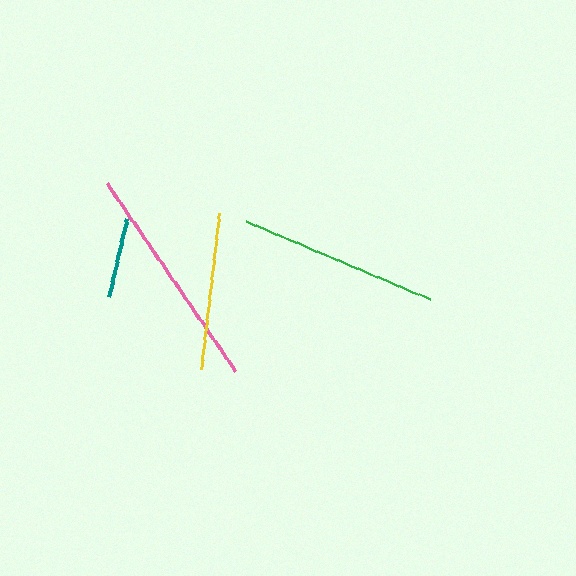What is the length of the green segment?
The green segment is approximately 201 pixels long.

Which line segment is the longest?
The pink line is the longest at approximately 227 pixels.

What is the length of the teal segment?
The teal segment is approximately 80 pixels long.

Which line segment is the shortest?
The teal line is the shortest at approximately 80 pixels.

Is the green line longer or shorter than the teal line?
The green line is longer than the teal line.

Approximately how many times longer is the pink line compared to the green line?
The pink line is approximately 1.1 times the length of the green line.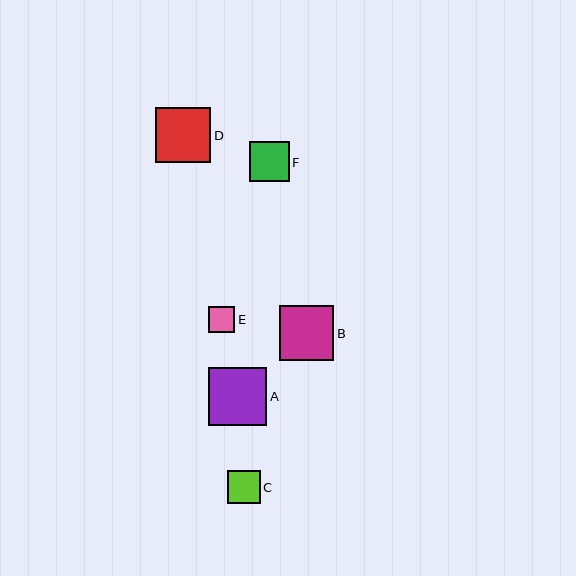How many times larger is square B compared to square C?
Square B is approximately 1.7 times the size of square C.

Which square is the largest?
Square A is the largest with a size of approximately 58 pixels.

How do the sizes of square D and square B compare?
Square D and square B are approximately the same size.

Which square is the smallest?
Square E is the smallest with a size of approximately 26 pixels.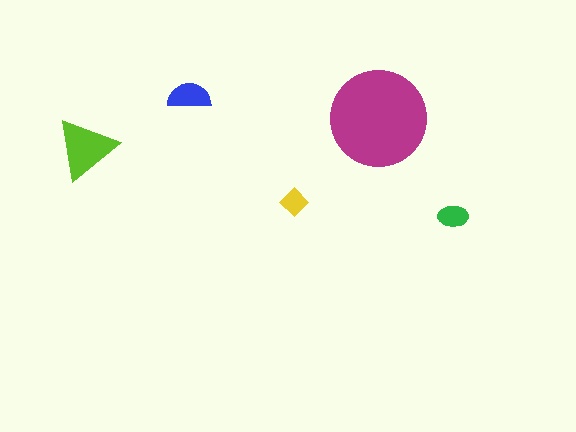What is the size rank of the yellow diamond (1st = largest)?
5th.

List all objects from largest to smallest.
The magenta circle, the lime triangle, the blue semicircle, the green ellipse, the yellow diamond.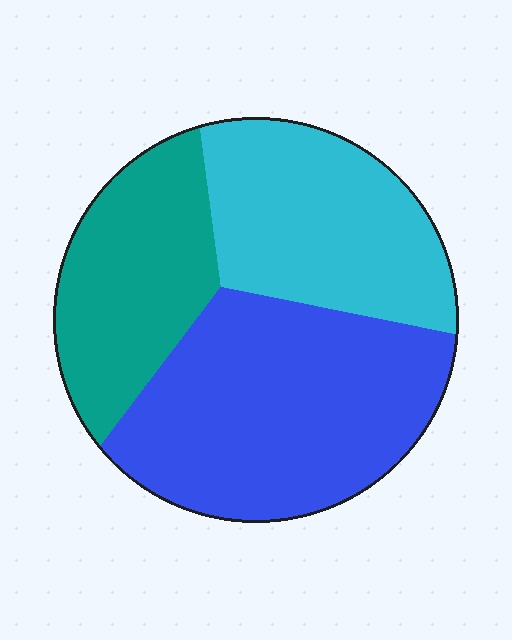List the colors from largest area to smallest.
From largest to smallest: blue, cyan, teal.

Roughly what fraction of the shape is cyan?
Cyan covers 30% of the shape.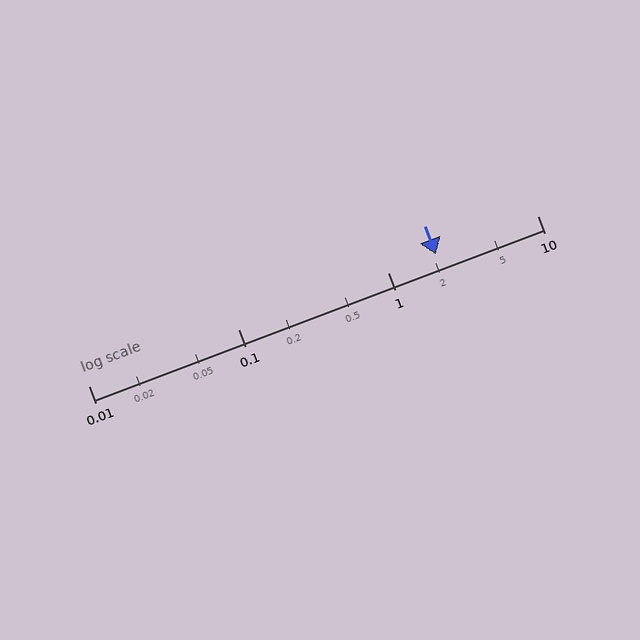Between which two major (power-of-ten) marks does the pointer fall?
The pointer is between 1 and 10.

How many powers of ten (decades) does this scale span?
The scale spans 3 decades, from 0.01 to 10.